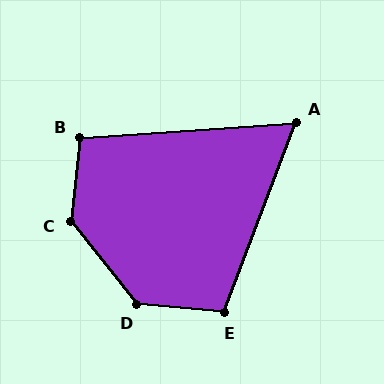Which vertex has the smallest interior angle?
A, at approximately 65 degrees.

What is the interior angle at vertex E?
Approximately 105 degrees (obtuse).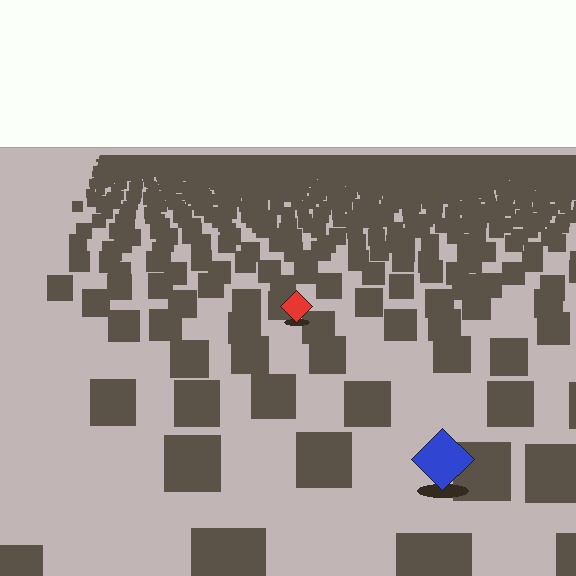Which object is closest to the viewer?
The blue diamond is closest. The texture marks near it are larger and more spread out.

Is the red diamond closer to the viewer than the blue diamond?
No. The blue diamond is closer — you can tell from the texture gradient: the ground texture is coarser near it.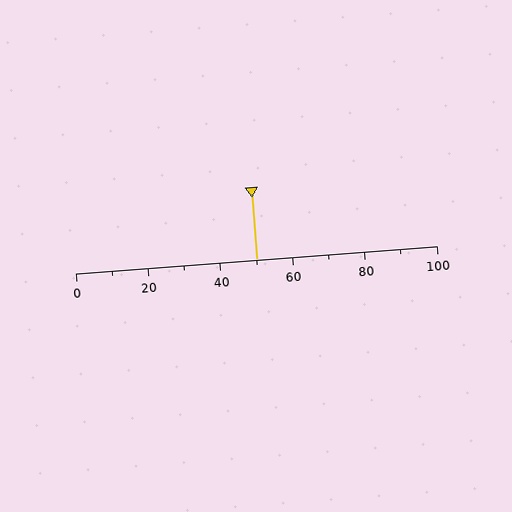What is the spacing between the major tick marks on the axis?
The major ticks are spaced 20 apart.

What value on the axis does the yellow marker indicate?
The marker indicates approximately 50.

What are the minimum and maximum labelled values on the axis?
The axis runs from 0 to 100.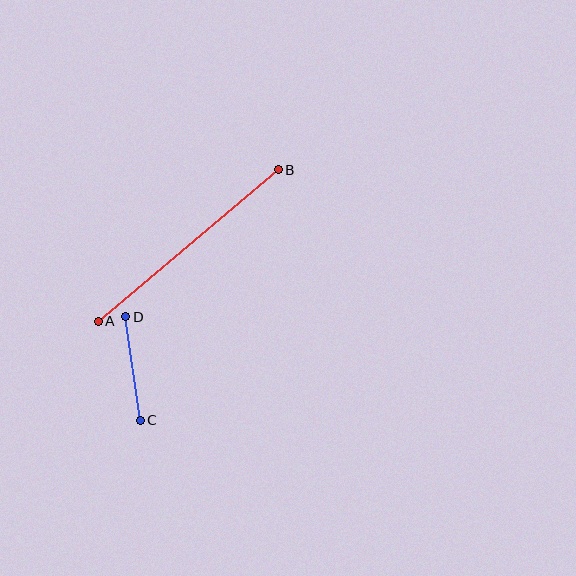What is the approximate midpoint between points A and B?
The midpoint is at approximately (188, 245) pixels.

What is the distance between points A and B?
The distance is approximately 235 pixels.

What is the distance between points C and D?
The distance is approximately 104 pixels.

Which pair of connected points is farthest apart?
Points A and B are farthest apart.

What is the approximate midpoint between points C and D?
The midpoint is at approximately (133, 368) pixels.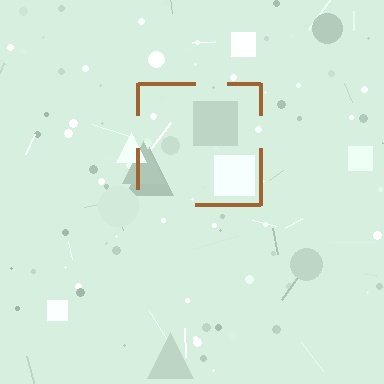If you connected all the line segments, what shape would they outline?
They would outline a square.